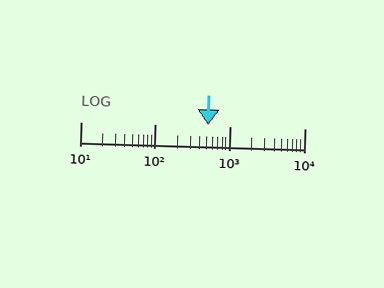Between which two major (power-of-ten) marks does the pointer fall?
The pointer is between 100 and 1000.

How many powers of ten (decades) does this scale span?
The scale spans 3 decades, from 10 to 10000.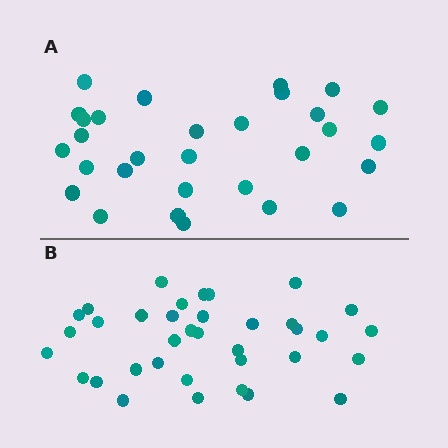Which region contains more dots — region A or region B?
Region B (the bottom region) has more dots.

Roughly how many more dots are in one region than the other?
Region B has about 6 more dots than region A.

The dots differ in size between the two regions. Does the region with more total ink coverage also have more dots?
No. Region A has more total ink coverage because its dots are larger, but region B actually contains more individual dots. Total area can be misleading — the number of items is what matters here.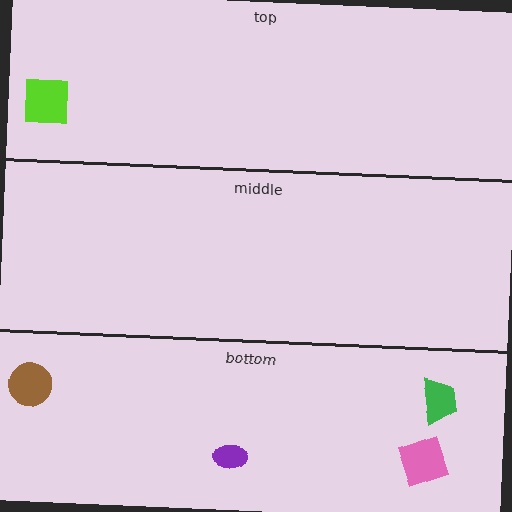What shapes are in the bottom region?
The purple ellipse, the green trapezoid, the brown circle, the pink diamond.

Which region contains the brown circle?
The bottom region.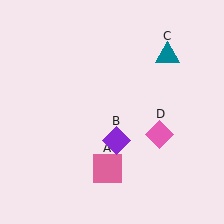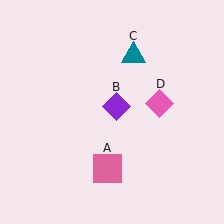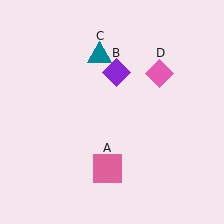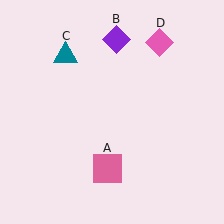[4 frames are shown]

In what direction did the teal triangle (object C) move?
The teal triangle (object C) moved left.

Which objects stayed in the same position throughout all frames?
Pink square (object A) remained stationary.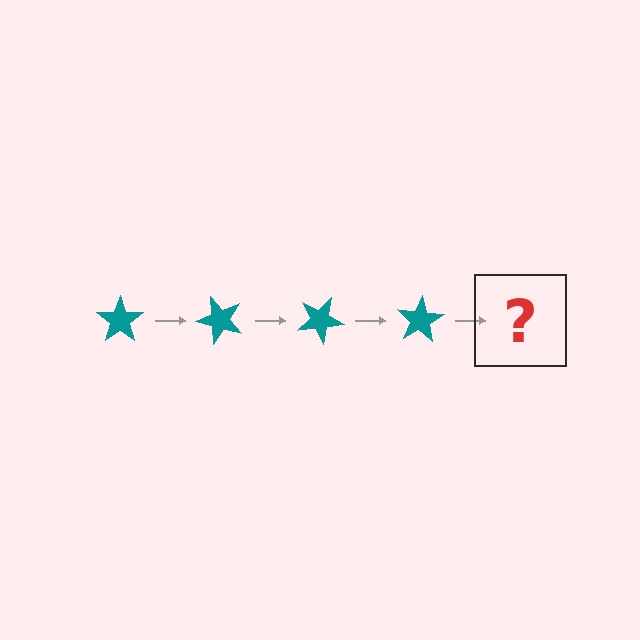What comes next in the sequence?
The next element should be a teal star rotated 200 degrees.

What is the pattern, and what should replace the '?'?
The pattern is that the star rotates 50 degrees each step. The '?' should be a teal star rotated 200 degrees.